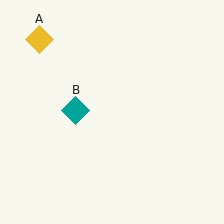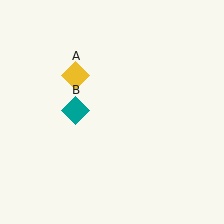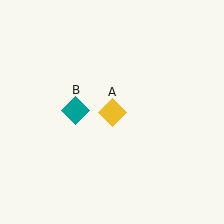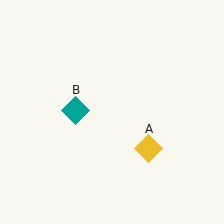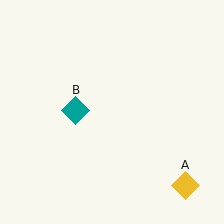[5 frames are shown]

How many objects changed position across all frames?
1 object changed position: yellow diamond (object A).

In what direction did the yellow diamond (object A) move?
The yellow diamond (object A) moved down and to the right.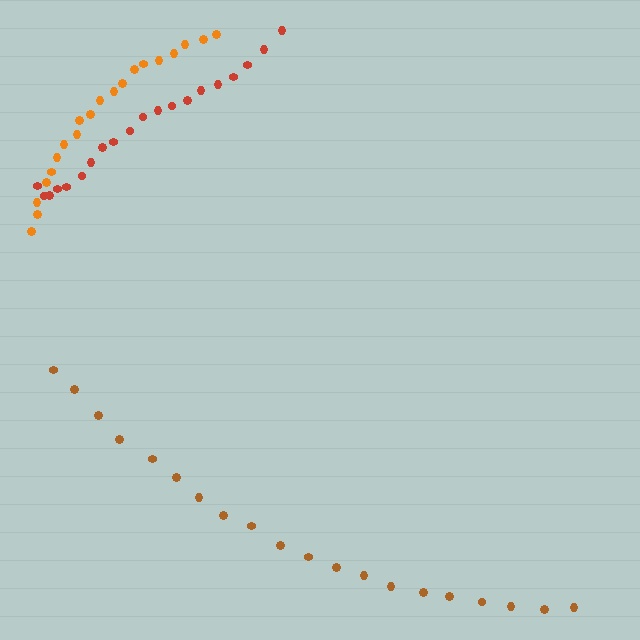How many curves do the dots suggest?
There are 3 distinct paths.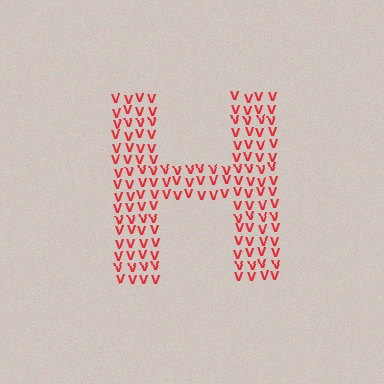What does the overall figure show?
The overall figure shows the letter H.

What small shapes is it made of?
It is made of small letter V's.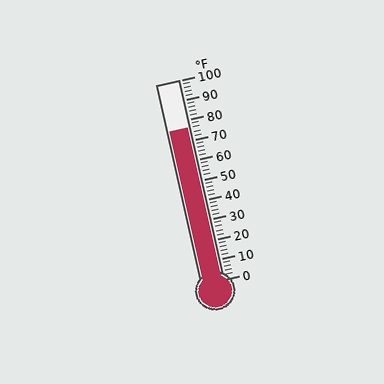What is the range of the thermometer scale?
The thermometer scale ranges from 0°F to 100°F.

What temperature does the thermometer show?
The thermometer shows approximately 76°F.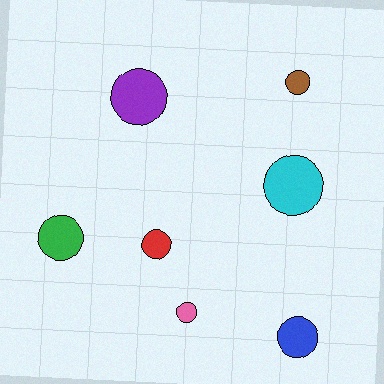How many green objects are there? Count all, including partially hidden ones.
There is 1 green object.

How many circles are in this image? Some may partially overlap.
There are 7 circles.